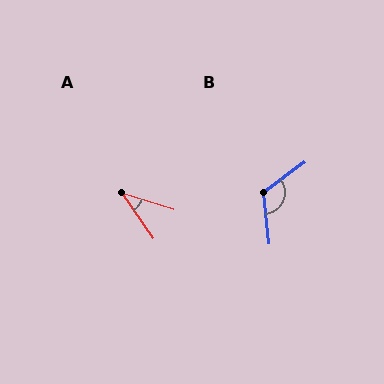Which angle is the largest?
B, at approximately 121 degrees.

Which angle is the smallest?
A, at approximately 37 degrees.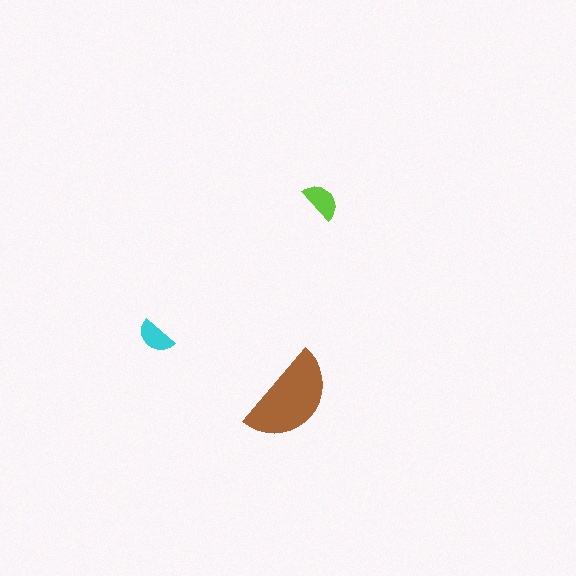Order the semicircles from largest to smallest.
the brown one, the lime one, the cyan one.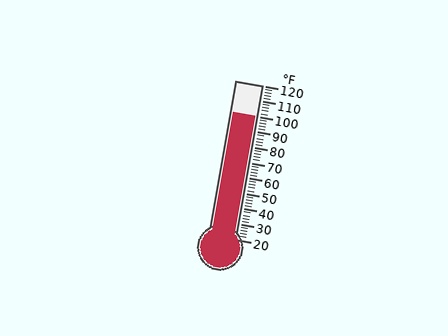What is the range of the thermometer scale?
The thermometer scale ranges from 20°F to 120°F.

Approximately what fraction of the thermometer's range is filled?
The thermometer is filled to approximately 80% of its range.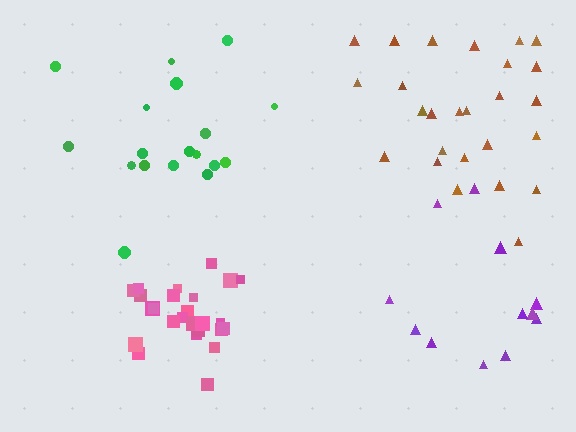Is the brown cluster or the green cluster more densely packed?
Brown.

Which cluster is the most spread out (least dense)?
Purple.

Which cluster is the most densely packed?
Pink.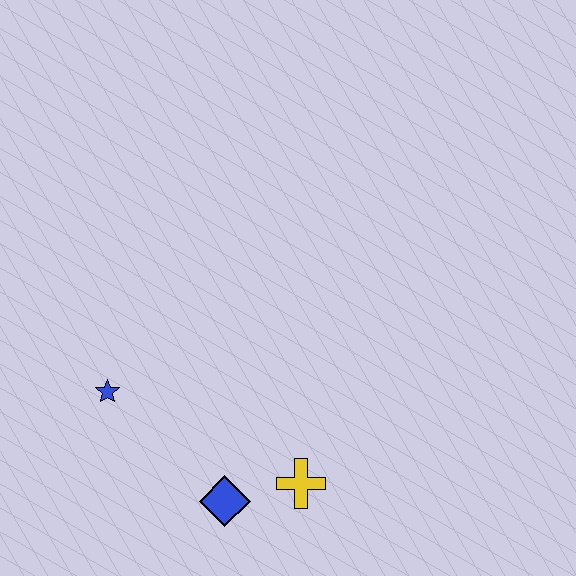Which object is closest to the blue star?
The blue diamond is closest to the blue star.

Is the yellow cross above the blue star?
No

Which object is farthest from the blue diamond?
The blue star is farthest from the blue diamond.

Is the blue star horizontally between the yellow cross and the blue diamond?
No